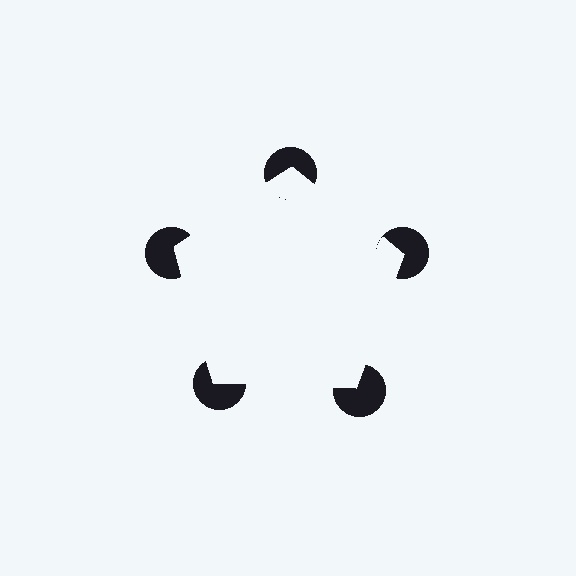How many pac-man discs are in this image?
There are 5 — one at each vertex of the illusory pentagon.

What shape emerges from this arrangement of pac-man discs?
An illusory pentagon — its edges are inferred from the aligned wedge cuts in the pac-man discs, not physically drawn.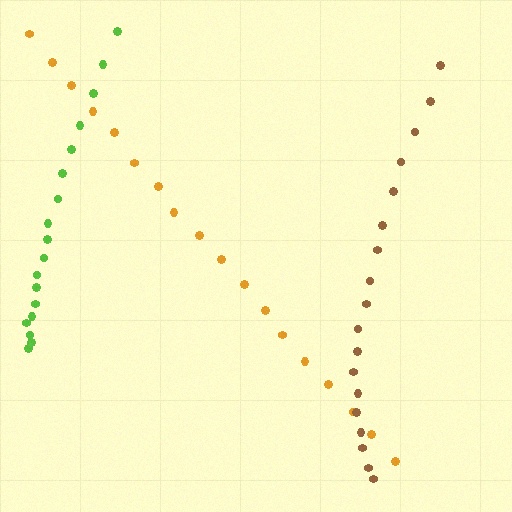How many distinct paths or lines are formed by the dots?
There are 3 distinct paths.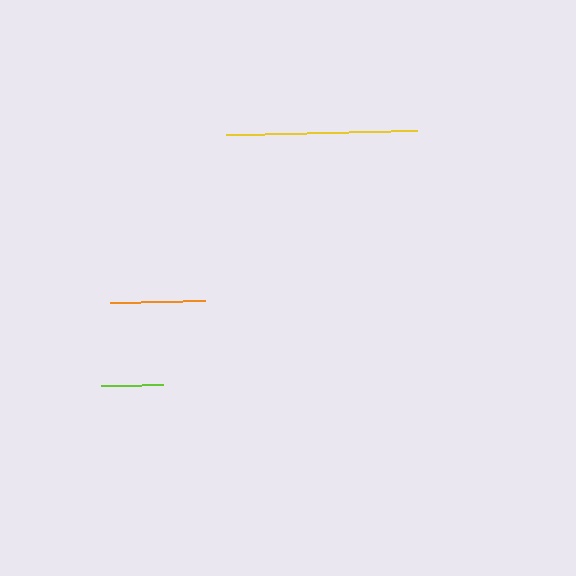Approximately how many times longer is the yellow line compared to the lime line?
The yellow line is approximately 3.1 times the length of the lime line.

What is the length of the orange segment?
The orange segment is approximately 96 pixels long.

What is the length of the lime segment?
The lime segment is approximately 62 pixels long.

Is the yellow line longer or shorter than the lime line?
The yellow line is longer than the lime line.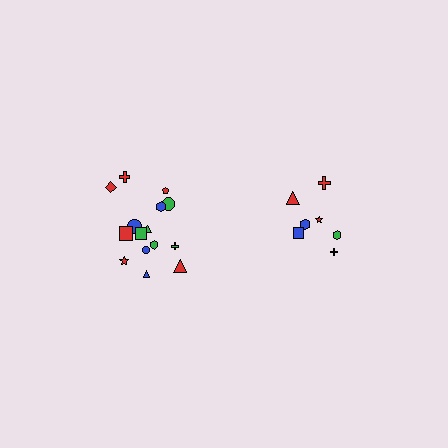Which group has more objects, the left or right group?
The left group.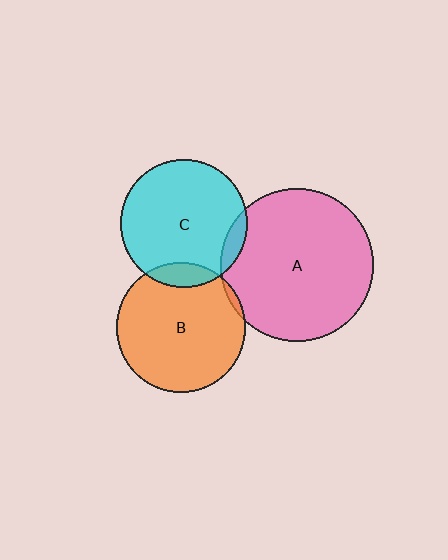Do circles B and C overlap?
Yes.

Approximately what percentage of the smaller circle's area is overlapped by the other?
Approximately 10%.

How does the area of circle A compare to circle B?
Approximately 1.4 times.